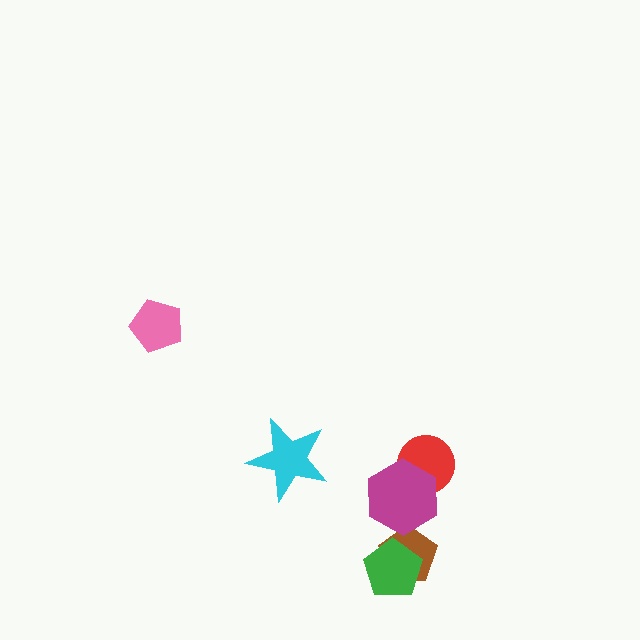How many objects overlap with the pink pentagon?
0 objects overlap with the pink pentagon.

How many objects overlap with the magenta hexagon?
2 objects overlap with the magenta hexagon.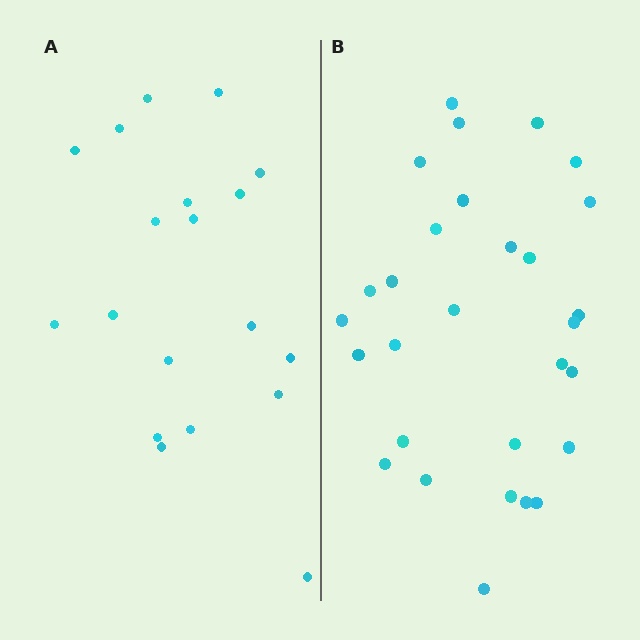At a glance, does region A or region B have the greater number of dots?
Region B (the right region) has more dots.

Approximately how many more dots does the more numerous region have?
Region B has roughly 10 or so more dots than region A.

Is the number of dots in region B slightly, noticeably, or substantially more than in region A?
Region B has substantially more. The ratio is roughly 1.5 to 1.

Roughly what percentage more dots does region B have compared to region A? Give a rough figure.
About 55% more.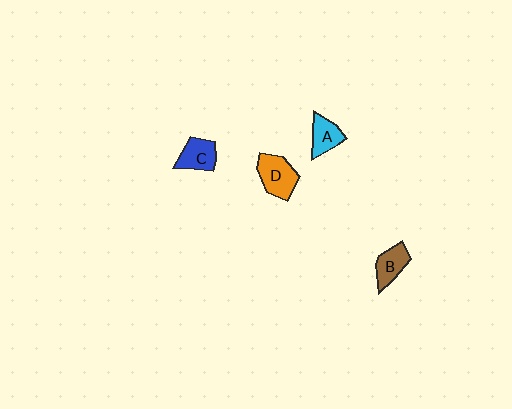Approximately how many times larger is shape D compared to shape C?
Approximately 1.3 times.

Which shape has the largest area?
Shape D (orange).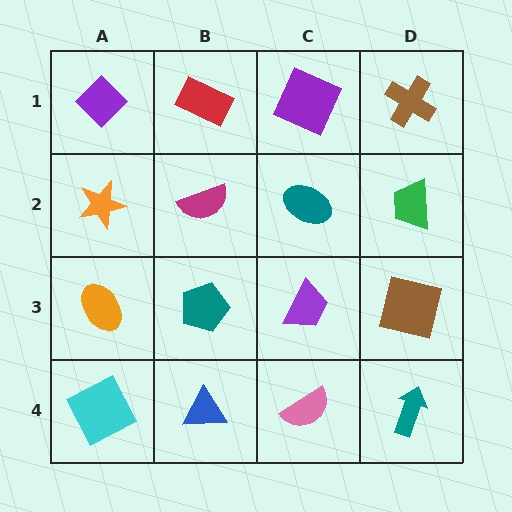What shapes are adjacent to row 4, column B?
A teal pentagon (row 3, column B), a cyan square (row 4, column A), a pink semicircle (row 4, column C).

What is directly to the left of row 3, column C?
A teal pentagon.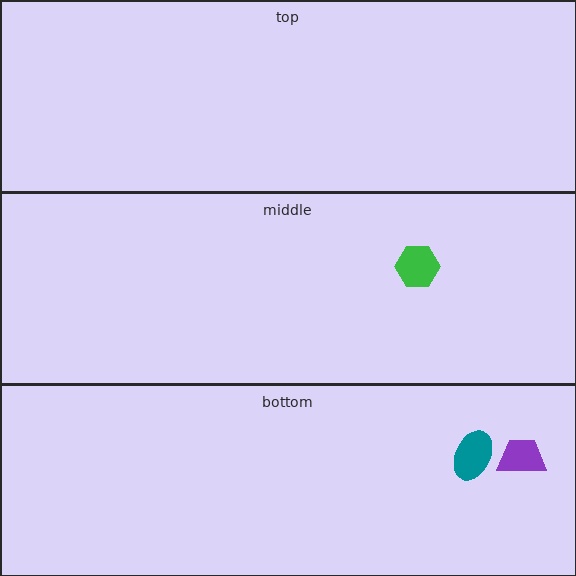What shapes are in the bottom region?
The teal ellipse, the purple trapezoid.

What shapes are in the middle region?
The green hexagon.